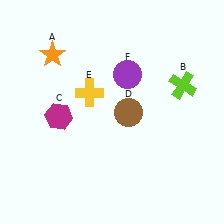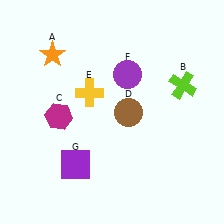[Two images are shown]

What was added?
A purple square (G) was added in Image 2.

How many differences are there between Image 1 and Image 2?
There is 1 difference between the two images.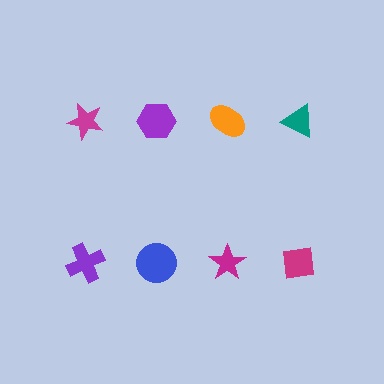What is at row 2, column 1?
A purple cross.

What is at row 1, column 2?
A purple hexagon.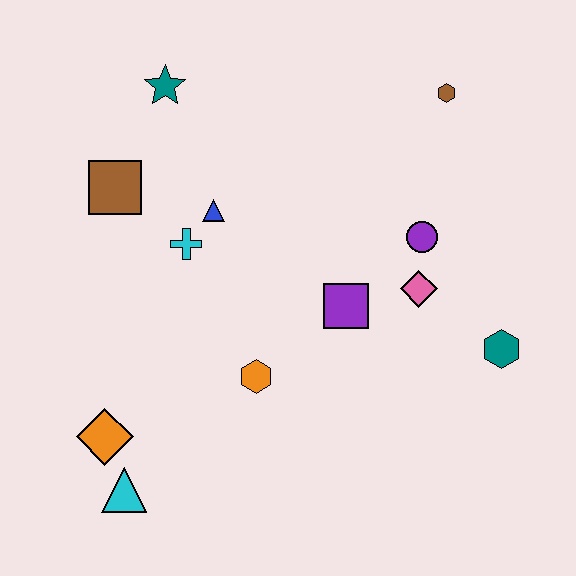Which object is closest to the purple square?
The pink diamond is closest to the purple square.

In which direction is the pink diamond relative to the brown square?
The pink diamond is to the right of the brown square.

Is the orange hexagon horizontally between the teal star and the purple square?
Yes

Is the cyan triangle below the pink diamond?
Yes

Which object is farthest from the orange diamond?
The brown hexagon is farthest from the orange diamond.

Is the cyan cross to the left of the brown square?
No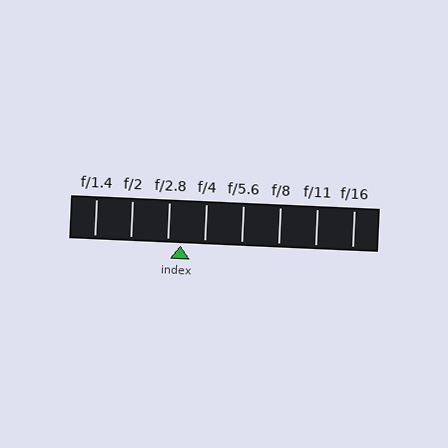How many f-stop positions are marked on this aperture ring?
There are 8 f-stop positions marked.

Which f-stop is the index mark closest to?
The index mark is closest to f/2.8.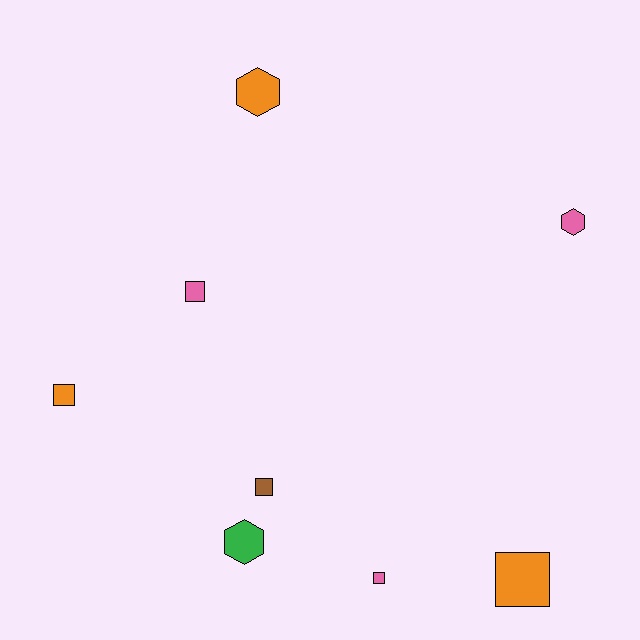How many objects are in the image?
There are 8 objects.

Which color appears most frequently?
Pink, with 3 objects.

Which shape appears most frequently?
Square, with 5 objects.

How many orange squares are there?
There are 2 orange squares.